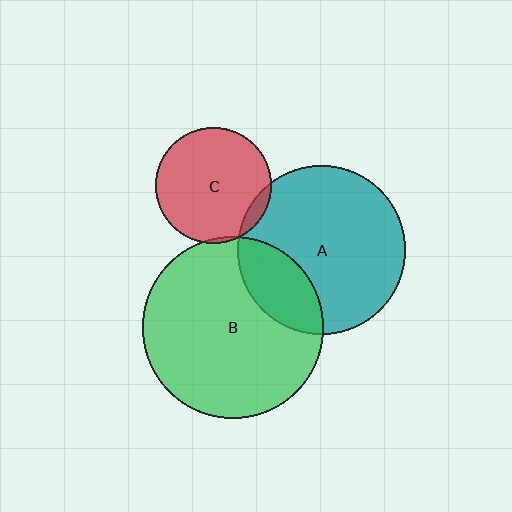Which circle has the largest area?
Circle B (green).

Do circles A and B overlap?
Yes.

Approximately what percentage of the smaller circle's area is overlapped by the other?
Approximately 25%.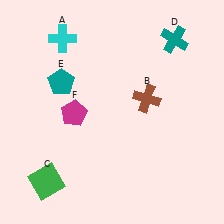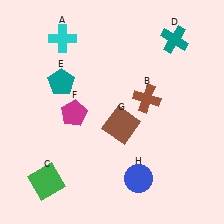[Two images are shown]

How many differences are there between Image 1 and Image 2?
There are 2 differences between the two images.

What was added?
A brown square (G), a blue circle (H) were added in Image 2.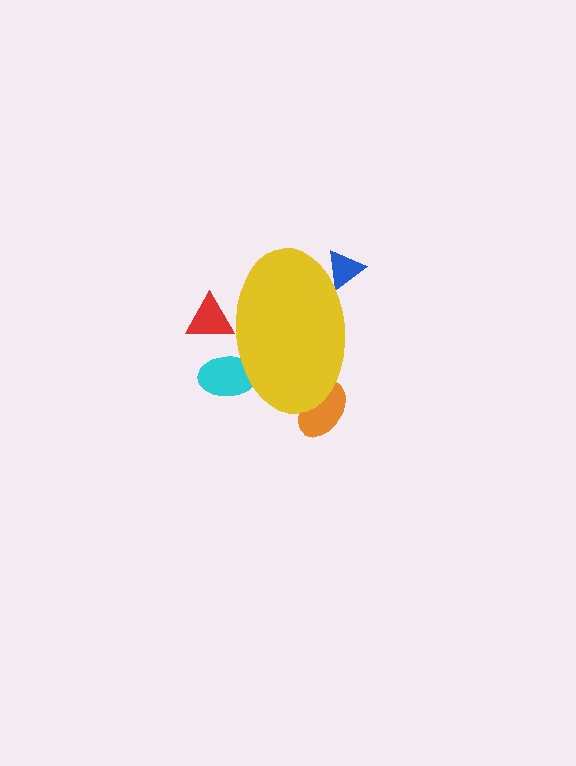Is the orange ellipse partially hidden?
Yes, the orange ellipse is partially hidden behind the yellow ellipse.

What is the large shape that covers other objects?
A yellow ellipse.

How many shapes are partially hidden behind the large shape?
4 shapes are partially hidden.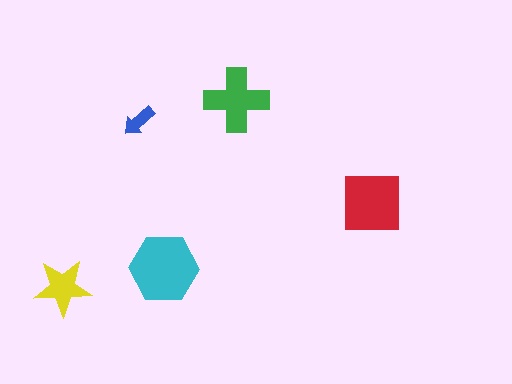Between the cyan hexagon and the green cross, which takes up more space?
The cyan hexagon.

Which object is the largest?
The cyan hexagon.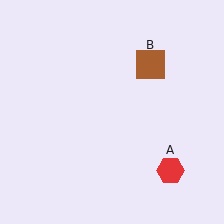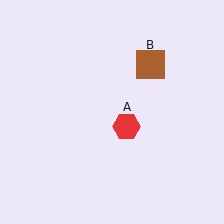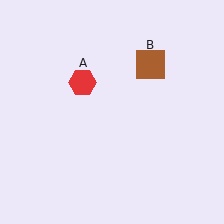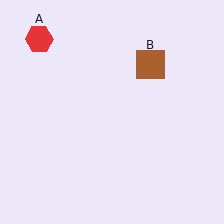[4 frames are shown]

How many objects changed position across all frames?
1 object changed position: red hexagon (object A).